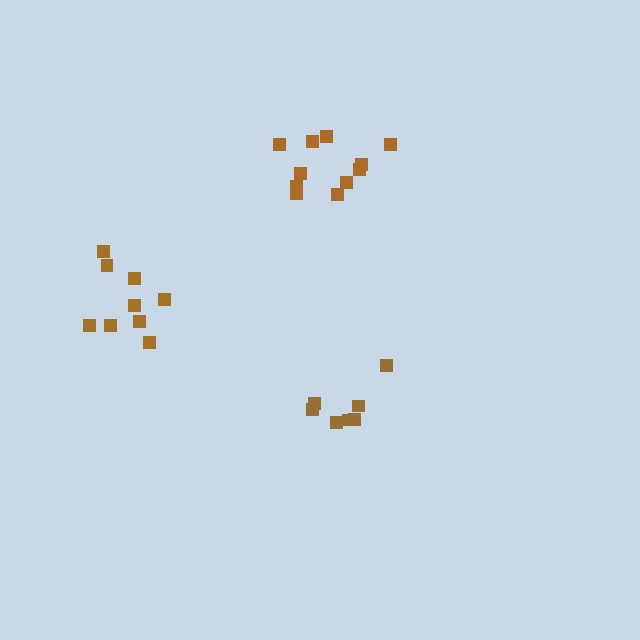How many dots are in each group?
Group 1: 9 dots, Group 2: 7 dots, Group 3: 11 dots (27 total).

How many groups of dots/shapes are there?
There are 3 groups.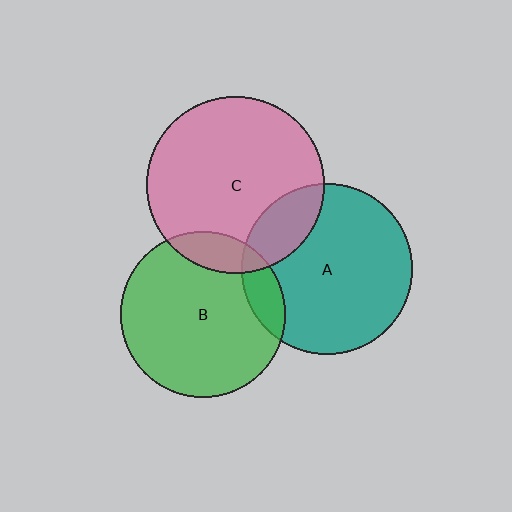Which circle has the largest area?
Circle C (pink).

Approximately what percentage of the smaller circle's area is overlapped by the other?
Approximately 20%.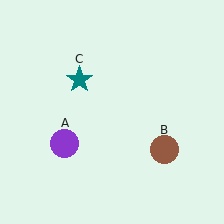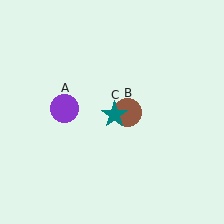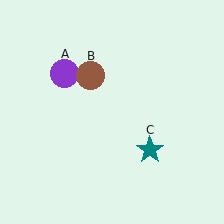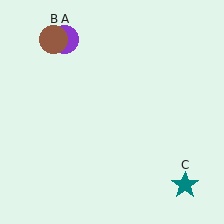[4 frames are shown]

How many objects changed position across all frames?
3 objects changed position: purple circle (object A), brown circle (object B), teal star (object C).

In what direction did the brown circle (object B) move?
The brown circle (object B) moved up and to the left.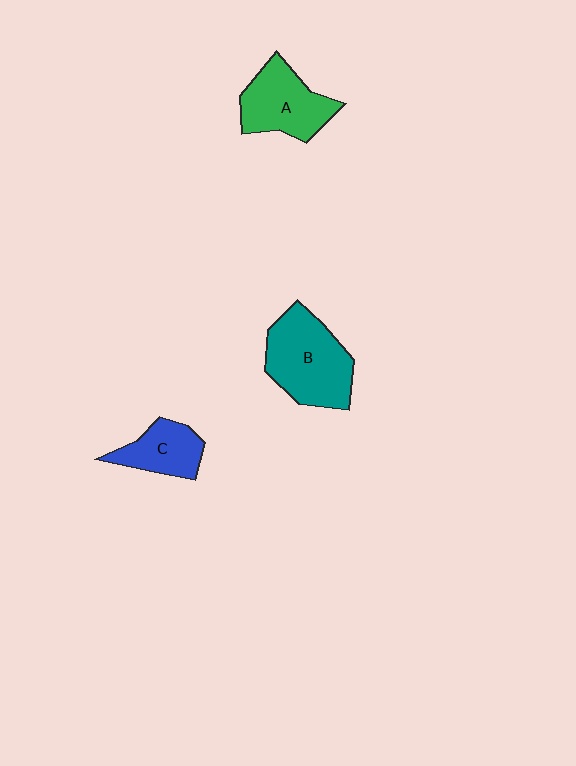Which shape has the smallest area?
Shape C (blue).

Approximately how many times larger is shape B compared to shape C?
Approximately 1.8 times.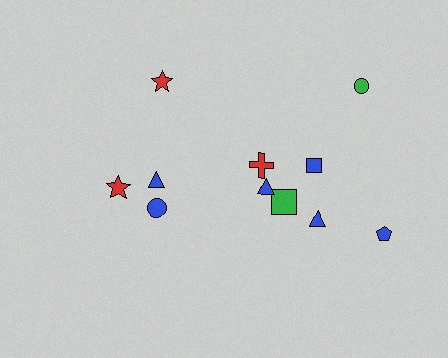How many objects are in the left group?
There are 4 objects.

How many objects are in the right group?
There are 7 objects.